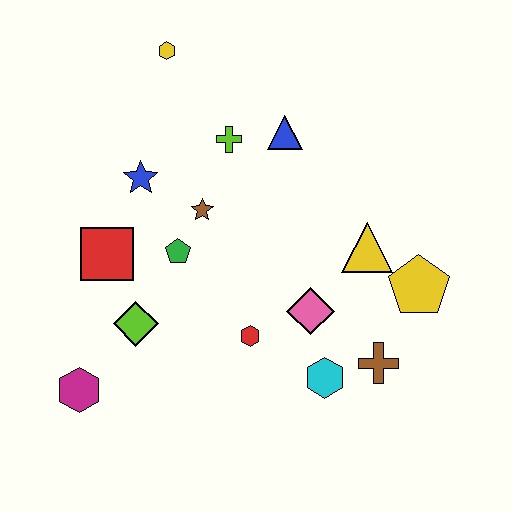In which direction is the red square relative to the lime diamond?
The red square is above the lime diamond.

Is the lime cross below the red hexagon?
No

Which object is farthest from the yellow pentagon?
The magenta hexagon is farthest from the yellow pentagon.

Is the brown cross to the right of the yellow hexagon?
Yes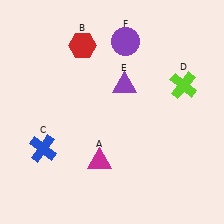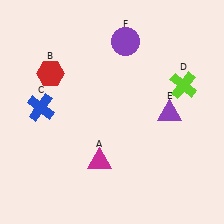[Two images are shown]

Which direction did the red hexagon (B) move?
The red hexagon (B) moved left.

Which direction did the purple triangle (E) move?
The purple triangle (E) moved right.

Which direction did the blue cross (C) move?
The blue cross (C) moved up.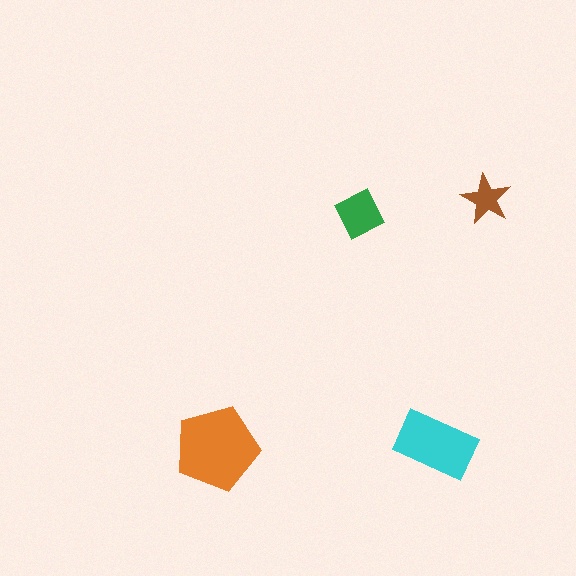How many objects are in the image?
There are 4 objects in the image.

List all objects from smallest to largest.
The brown star, the green diamond, the cyan rectangle, the orange pentagon.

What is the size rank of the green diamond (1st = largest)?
3rd.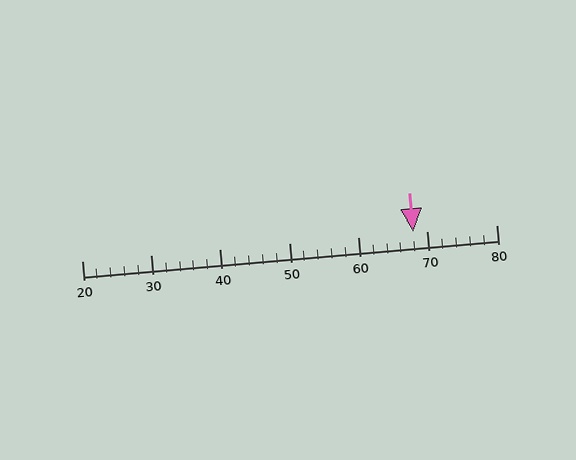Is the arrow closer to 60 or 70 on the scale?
The arrow is closer to 70.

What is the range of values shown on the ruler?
The ruler shows values from 20 to 80.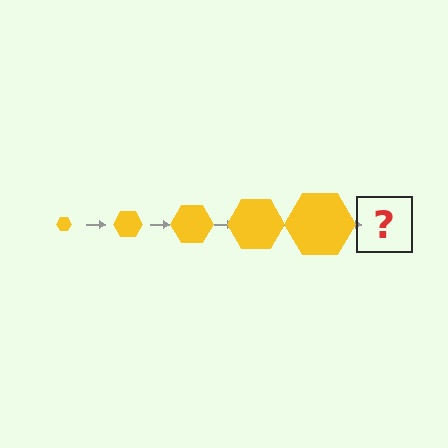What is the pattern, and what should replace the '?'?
The pattern is that the hexagon gets progressively larger each step. The '?' should be a yellow hexagon, larger than the previous one.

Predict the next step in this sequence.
The next step is a yellow hexagon, larger than the previous one.